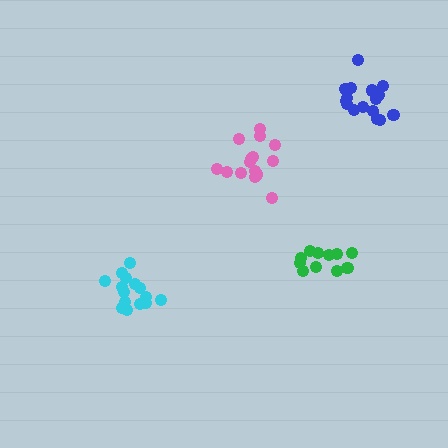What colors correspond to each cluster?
The clusters are colored: blue, cyan, green, pink.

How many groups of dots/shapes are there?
There are 4 groups.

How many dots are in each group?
Group 1: 16 dots, Group 2: 15 dots, Group 3: 11 dots, Group 4: 15 dots (57 total).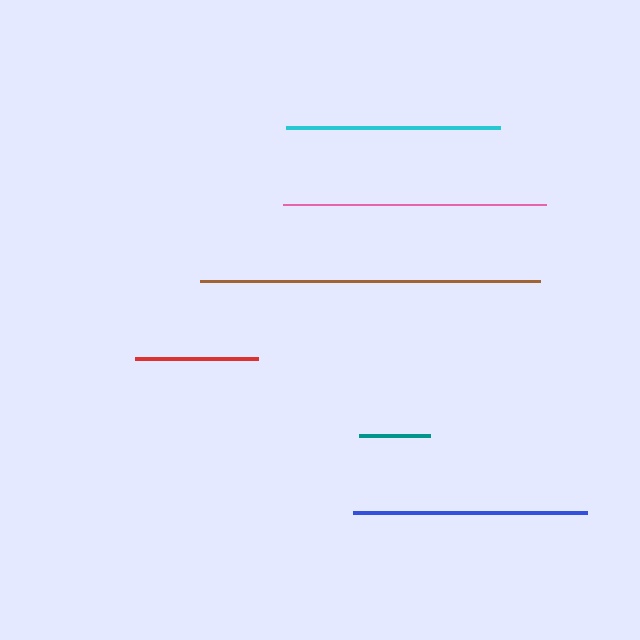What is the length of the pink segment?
The pink segment is approximately 263 pixels long.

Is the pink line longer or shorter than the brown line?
The brown line is longer than the pink line.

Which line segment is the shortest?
The teal line is the shortest at approximately 71 pixels.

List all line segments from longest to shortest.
From longest to shortest: brown, pink, blue, cyan, red, teal.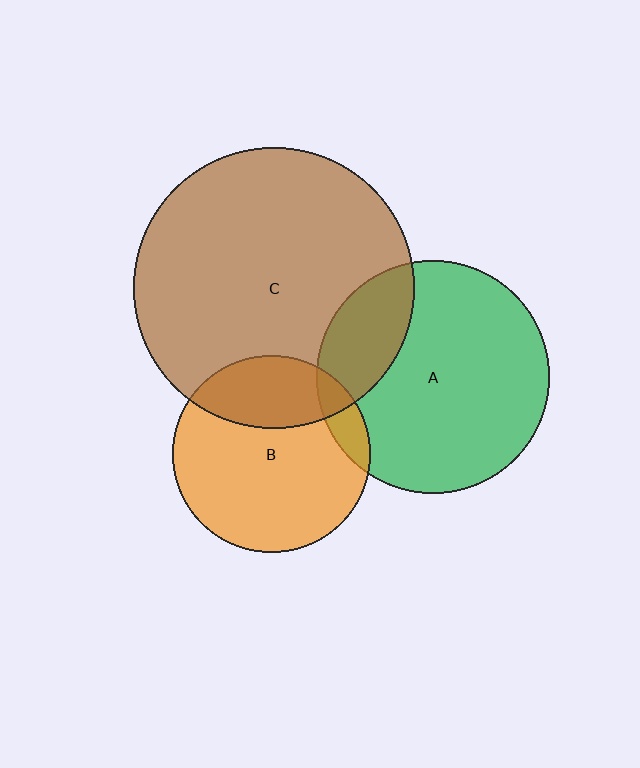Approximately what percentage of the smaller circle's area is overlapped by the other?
Approximately 20%.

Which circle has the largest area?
Circle C (brown).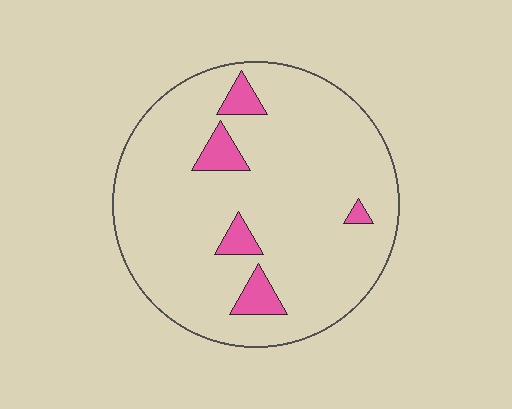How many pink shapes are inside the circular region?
5.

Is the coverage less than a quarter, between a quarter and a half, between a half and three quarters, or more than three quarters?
Less than a quarter.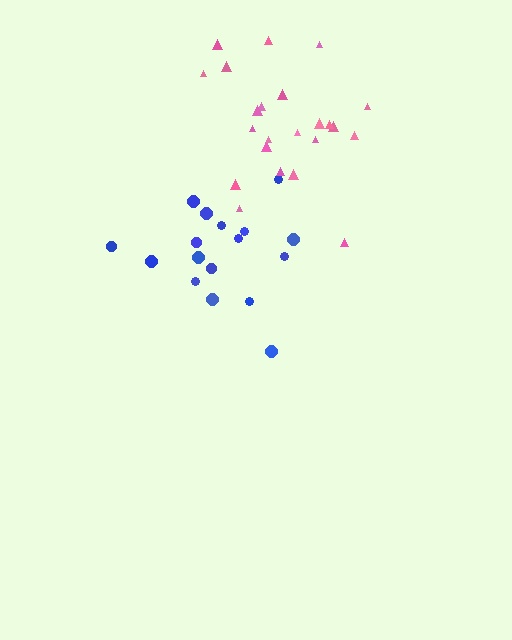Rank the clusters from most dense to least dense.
pink, blue.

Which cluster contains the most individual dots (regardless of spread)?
Pink (23).